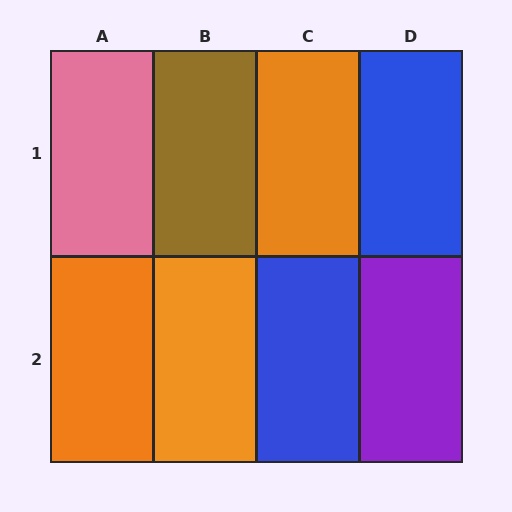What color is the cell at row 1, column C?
Orange.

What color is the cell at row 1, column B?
Brown.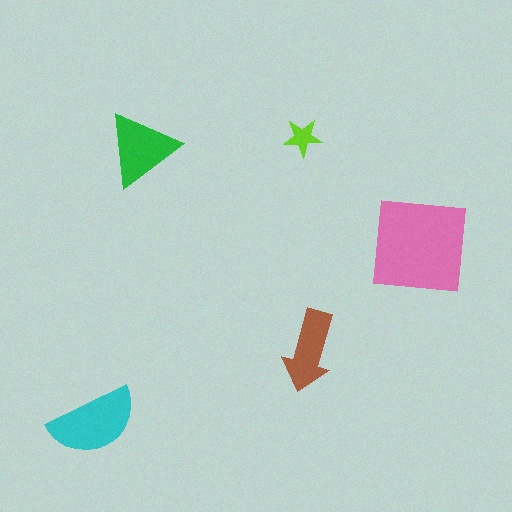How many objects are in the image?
There are 5 objects in the image.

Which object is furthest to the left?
The cyan semicircle is leftmost.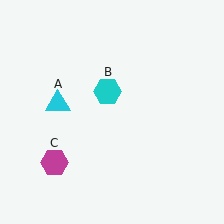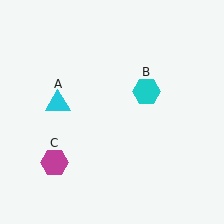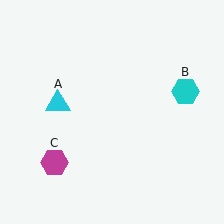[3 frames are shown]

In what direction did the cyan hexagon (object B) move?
The cyan hexagon (object B) moved right.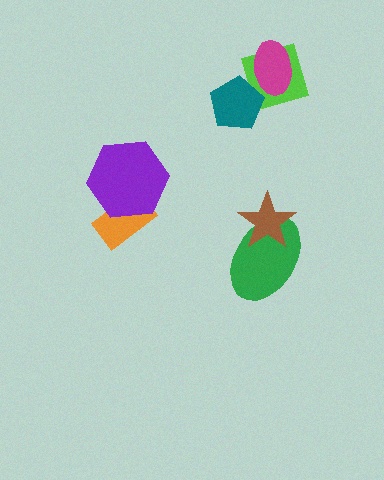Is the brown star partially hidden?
No, no other shape covers it.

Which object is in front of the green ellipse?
The brown star is in front of the green ellipse.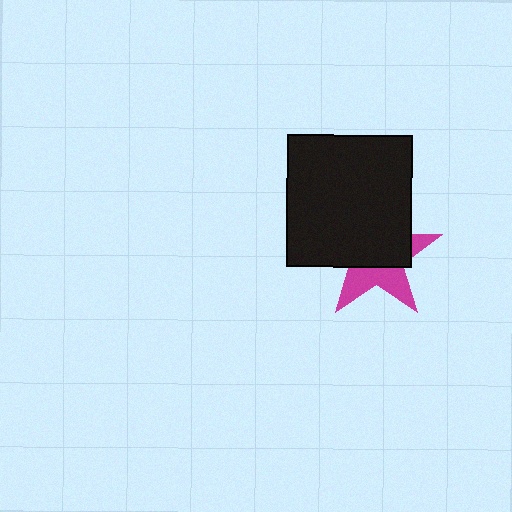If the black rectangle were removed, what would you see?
You would see the complete magenta star.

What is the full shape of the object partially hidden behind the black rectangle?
The partially hidden object is a magenta star.